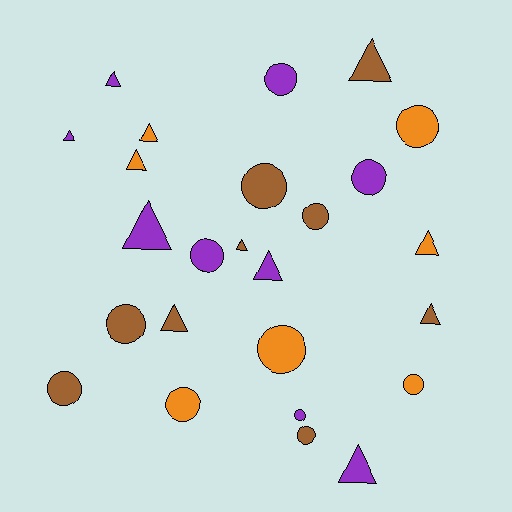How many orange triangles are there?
There are 3 orange triangles.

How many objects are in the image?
There are 25 objects.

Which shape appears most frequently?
Circle, with 13 objects.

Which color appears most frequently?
Brown, with 9 objects.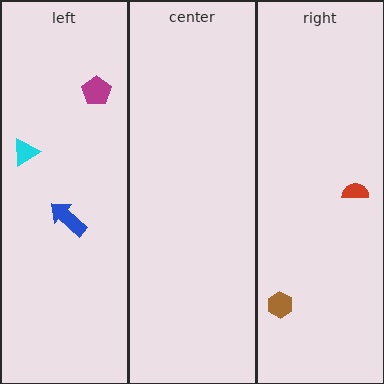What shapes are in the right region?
The brown hexagon, the red semicircle.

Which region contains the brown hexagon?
The right region.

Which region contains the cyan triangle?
The left region.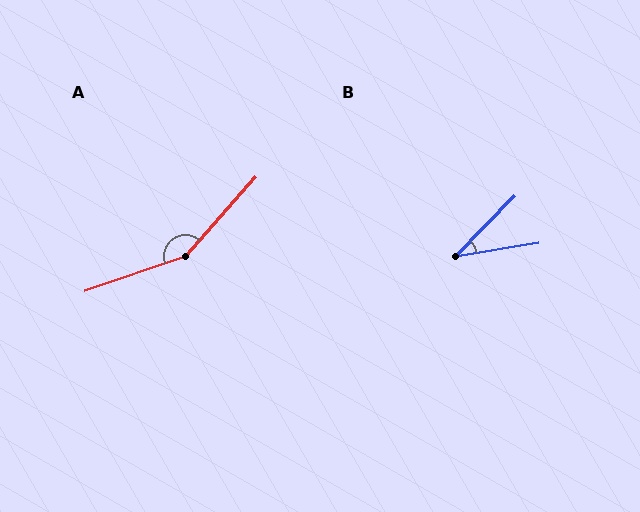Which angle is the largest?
A, at approximately 150 degrees.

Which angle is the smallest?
B, at approximately 36 degrees.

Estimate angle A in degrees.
Approximately 150 degrees.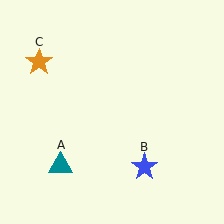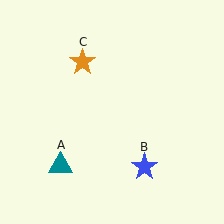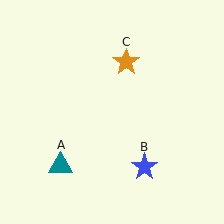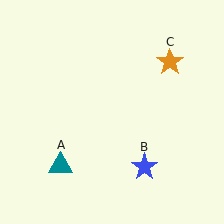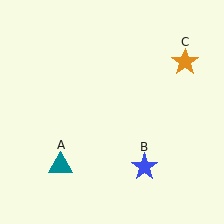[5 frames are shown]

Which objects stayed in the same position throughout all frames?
Teal triangle (object A) and blue star (object B) remained stationary.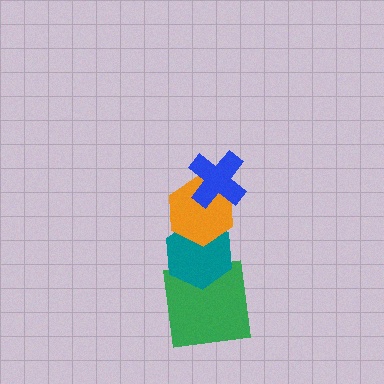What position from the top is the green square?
The green square is 4th from the top.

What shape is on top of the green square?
The teal hexagon is on top of the green square.